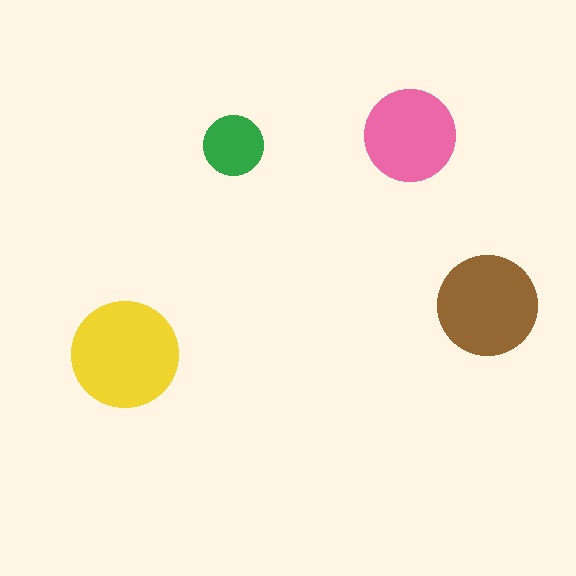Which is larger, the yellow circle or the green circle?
The yellow one.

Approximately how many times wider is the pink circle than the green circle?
About 1.5 times wider.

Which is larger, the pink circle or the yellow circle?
The yellow one.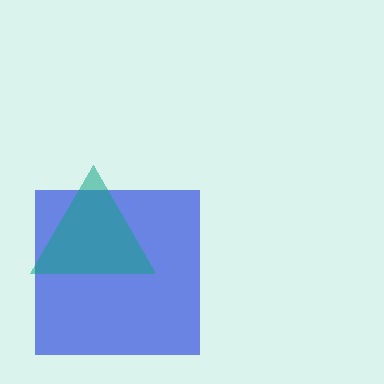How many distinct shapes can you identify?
There are 2 distinct shapes: a blue square, a teal triangle.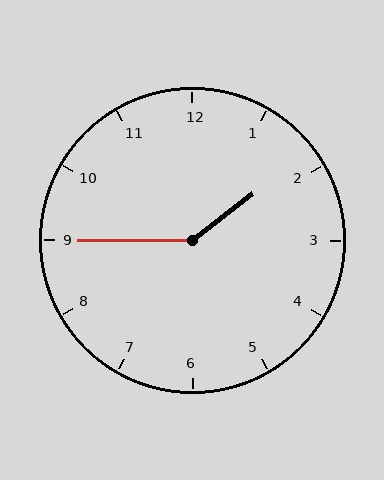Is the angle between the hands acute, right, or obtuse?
It is obtuse.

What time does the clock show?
1:45.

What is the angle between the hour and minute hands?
Approximately 142 degrees.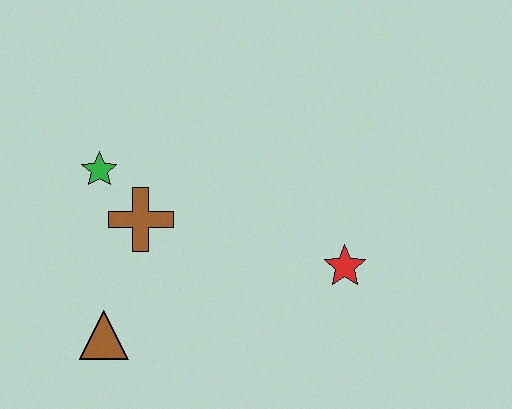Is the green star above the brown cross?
Yes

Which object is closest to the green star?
The brown cross is closest to the green star.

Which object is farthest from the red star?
The green star is farthest from the red star.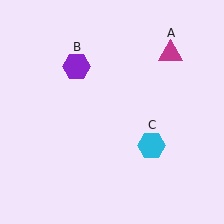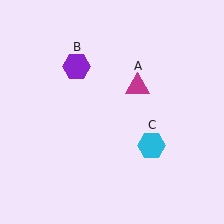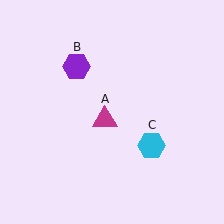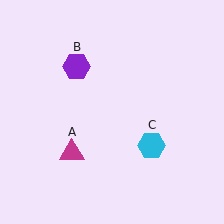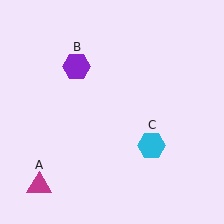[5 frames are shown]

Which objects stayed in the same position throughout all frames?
Purple hexagon (object B) and cyan hexagon (object C) remained stationary.